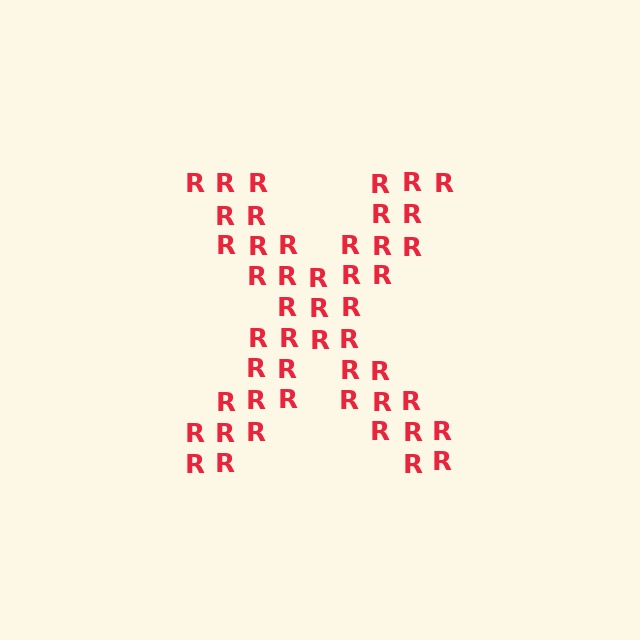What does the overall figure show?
The overall figure shows the letter X.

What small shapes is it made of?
It is made of small letter R's.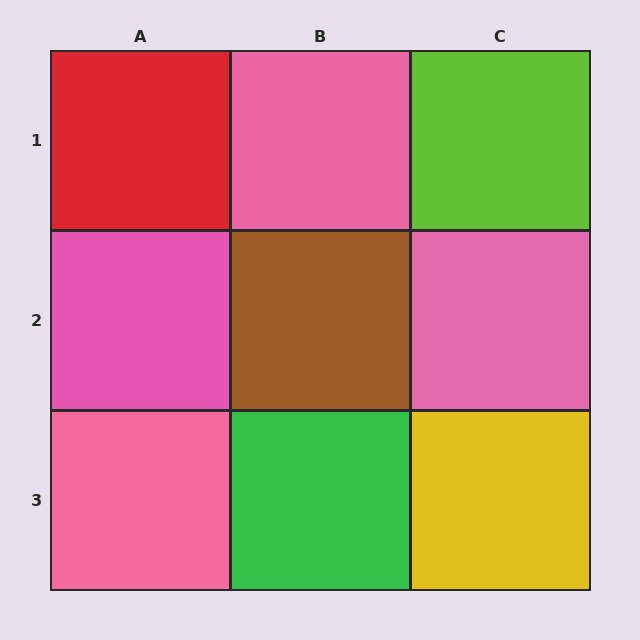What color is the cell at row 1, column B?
Pink.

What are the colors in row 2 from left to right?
Pink, brown, pink.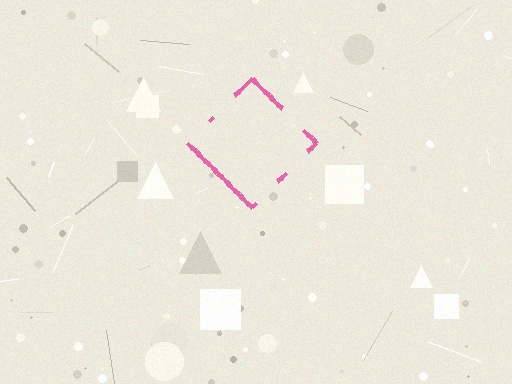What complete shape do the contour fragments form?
The contour fragments form a diamond.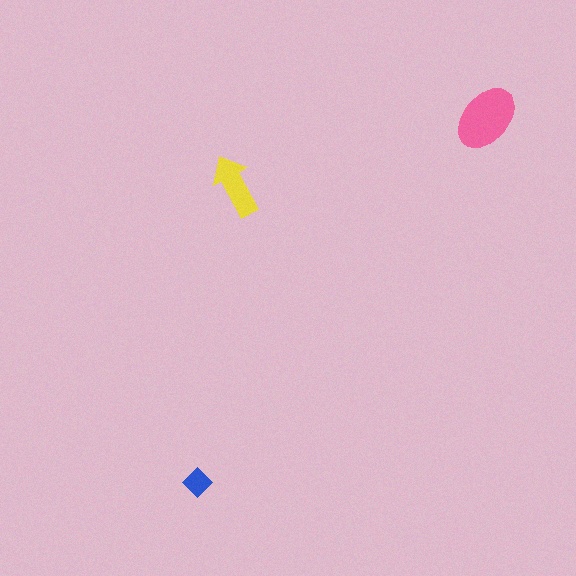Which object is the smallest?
The blue diamond.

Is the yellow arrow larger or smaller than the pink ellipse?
Smaller.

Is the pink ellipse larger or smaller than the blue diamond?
Larger.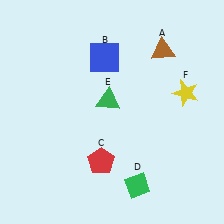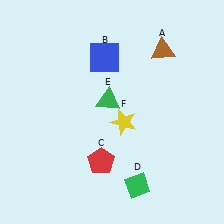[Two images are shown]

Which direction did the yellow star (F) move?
The yellow star (F) moved left.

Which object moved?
The yellow star (F) moved left.